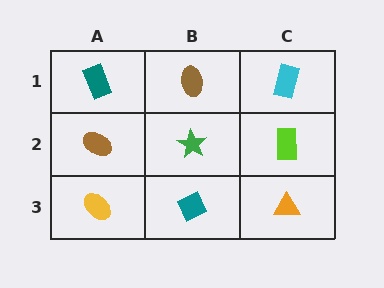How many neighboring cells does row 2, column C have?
3.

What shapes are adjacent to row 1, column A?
A brown ellipse (row 2, column A), a brown ellipse (row 1, column B).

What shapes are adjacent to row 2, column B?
A brown ellipse (row 1, column B), a teal diamond (row 3, column B), a brown ellipse (row 2, column A), a lime rectangle (row 2, column C).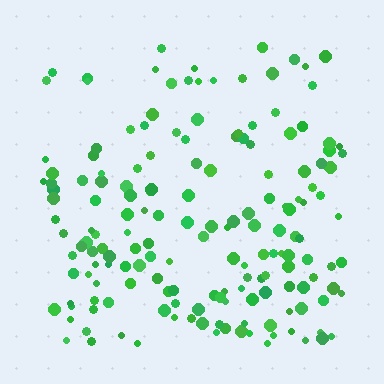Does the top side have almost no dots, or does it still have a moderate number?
Still a moderate number, just noticeably fewer than the bottom.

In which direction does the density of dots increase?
From top to bottom, with the bottom side densest.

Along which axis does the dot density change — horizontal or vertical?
Vertical.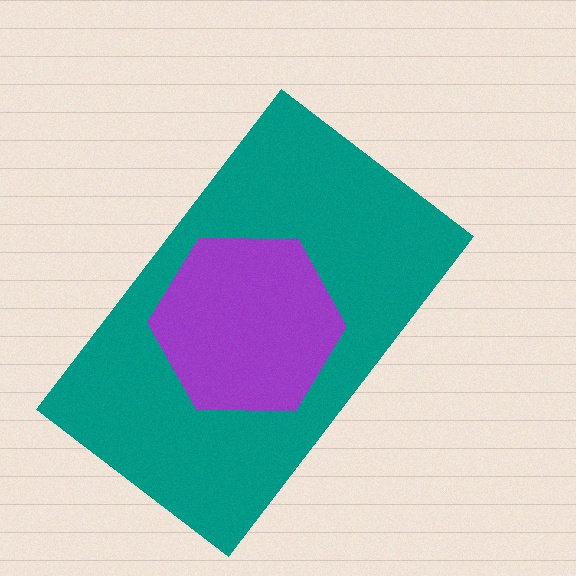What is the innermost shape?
The purple hexagon.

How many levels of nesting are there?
2.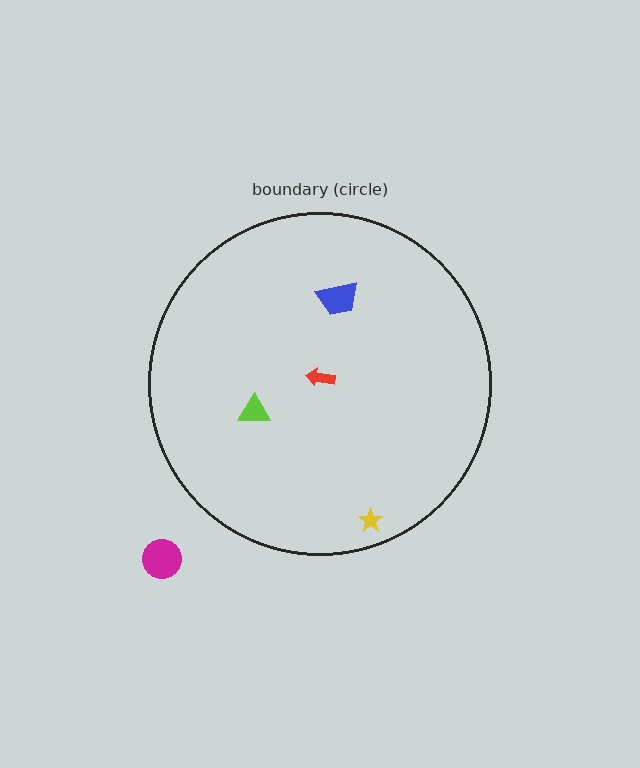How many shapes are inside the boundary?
4 inside, 1 outside.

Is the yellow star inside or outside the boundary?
Inside.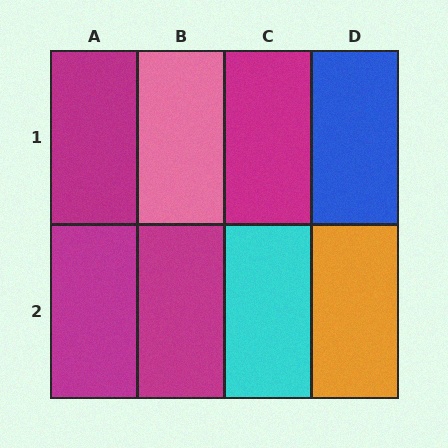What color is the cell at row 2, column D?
Orange.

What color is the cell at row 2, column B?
Magenta.